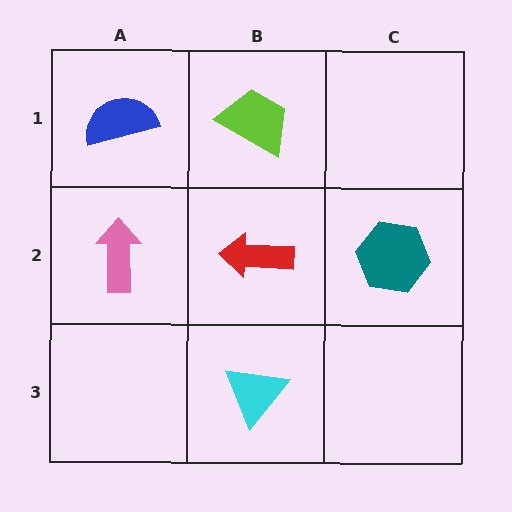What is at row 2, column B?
A red arrow.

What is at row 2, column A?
A pink arrow.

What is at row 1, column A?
A blue semicircle.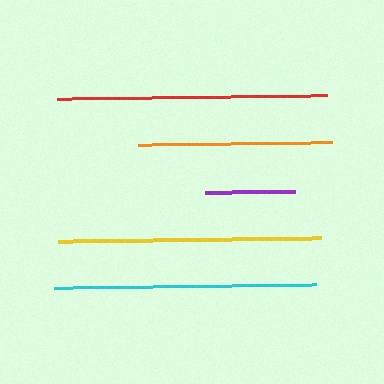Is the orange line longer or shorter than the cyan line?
The cyan line is longer than the orange line.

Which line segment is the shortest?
The purple line is the shortest at approximately 91 pixels.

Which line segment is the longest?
The red line is the longest at approximately 270 pixels.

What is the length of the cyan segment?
The cyan segment is approximately 262 pixels long.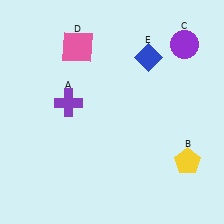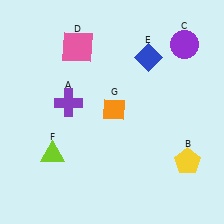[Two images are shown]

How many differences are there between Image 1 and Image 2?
There are 2 differences between the two images.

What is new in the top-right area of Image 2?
An orange diamond (G) was added in the top-right area of Image 2.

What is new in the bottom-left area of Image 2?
A lime triangle (F) was added in the bottom-left area of Image 2.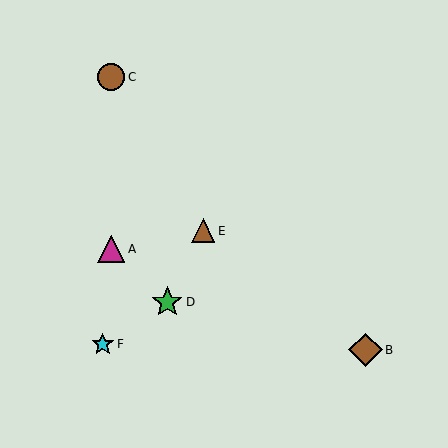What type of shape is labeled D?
Shape D is a green star.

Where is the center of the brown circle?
The center of the brown circle is at (111, 77).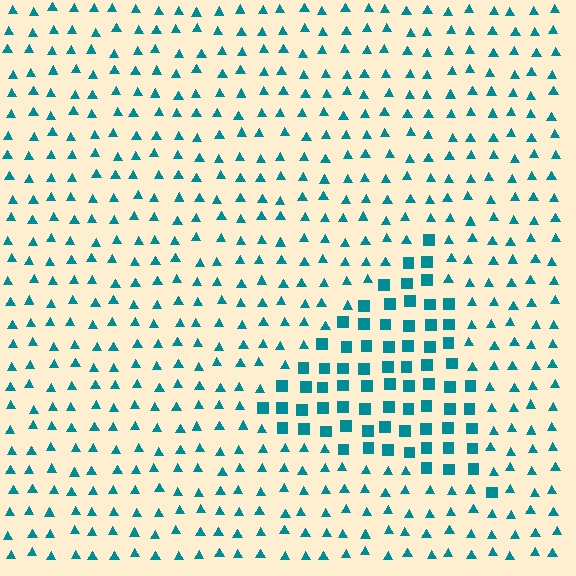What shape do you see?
I see a triangle.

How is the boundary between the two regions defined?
The boundary is defined by a change in element shape: squares inside vs. triangles outside. All elements share the same color and spacing.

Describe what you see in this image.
The image is filled with small teal elements arranged in a uniform grid. A triangle-shaped region contains squares, while the surrounding area contains triangles. The boundary is defined purely by the change in element shape.